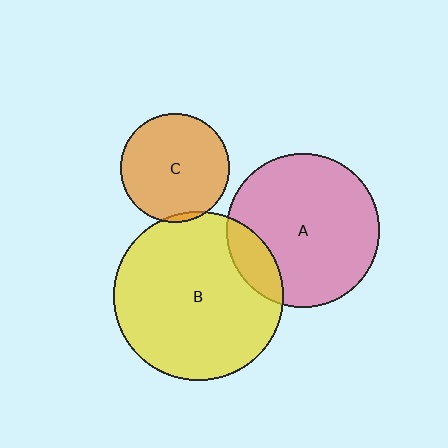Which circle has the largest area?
Circle B (yellow).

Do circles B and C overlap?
Yes.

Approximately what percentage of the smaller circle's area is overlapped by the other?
Approximately 5%.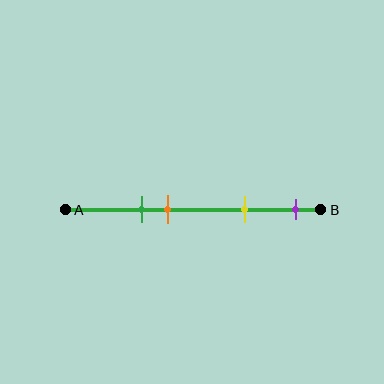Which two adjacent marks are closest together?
The green and orange marks are the closest adjacent pair.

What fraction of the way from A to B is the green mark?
The green mark is approximately 30% (0.3) of the way from A to B.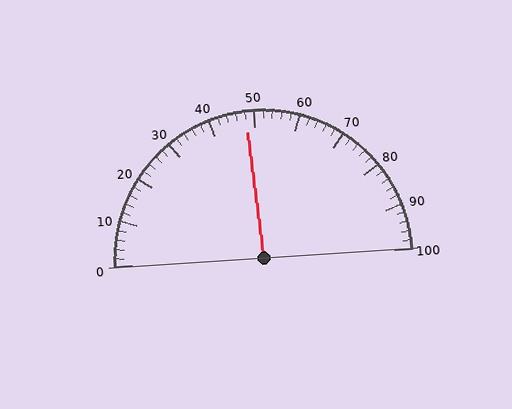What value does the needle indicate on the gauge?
The needle indicates approximately 48.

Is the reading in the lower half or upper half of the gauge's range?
The reading is in the lower half of the range (0 to 100).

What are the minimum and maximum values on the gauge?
The gauge ranges from 0 to 100.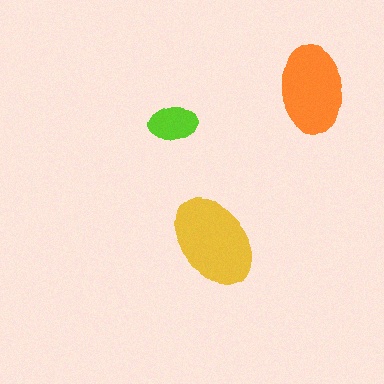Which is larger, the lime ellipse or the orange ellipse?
The orange one.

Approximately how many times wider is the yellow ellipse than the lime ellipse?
About 2 times wider.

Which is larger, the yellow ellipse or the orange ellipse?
The yellow one.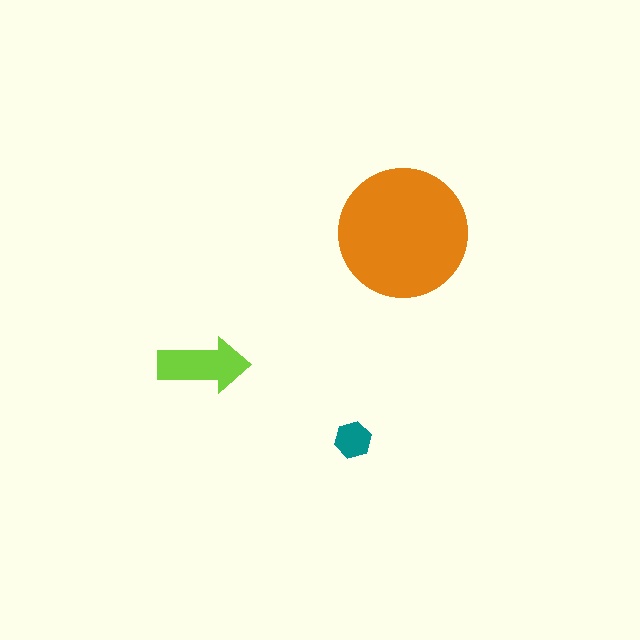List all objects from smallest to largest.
The teal hexagon, the lime arrow, the orange circle.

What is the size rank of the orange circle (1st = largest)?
1st.